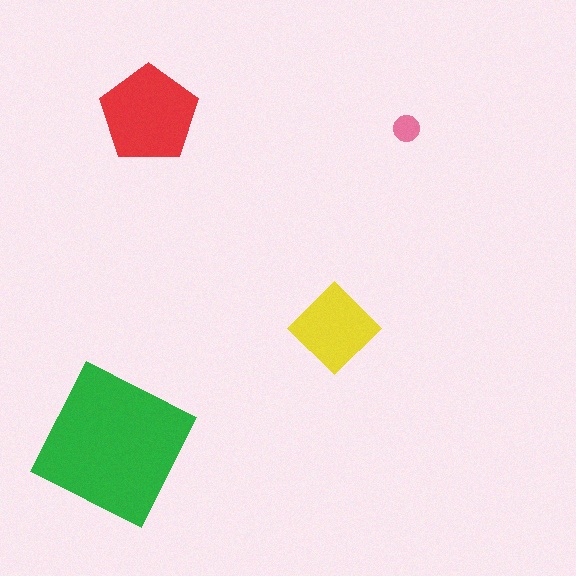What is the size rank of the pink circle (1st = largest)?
4th.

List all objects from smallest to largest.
The pink circle, the yellow diamond, the red pentagon, the green square.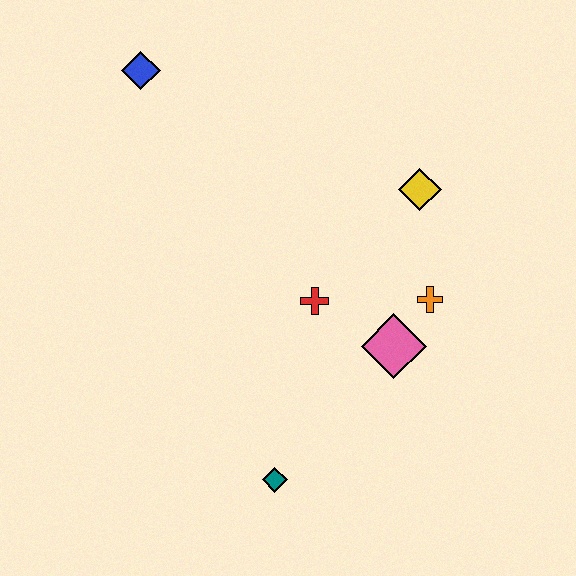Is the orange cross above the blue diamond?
No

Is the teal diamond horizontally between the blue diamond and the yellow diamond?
Yes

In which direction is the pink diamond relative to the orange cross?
The pink diamond is below the orange cross.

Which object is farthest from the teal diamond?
The blue diamond is farthest from the teal diamond.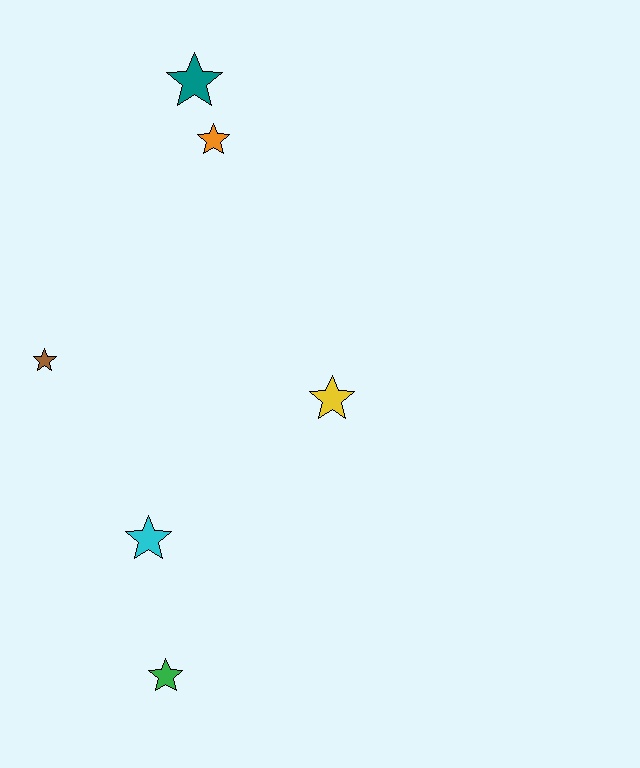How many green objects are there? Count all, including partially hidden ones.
There is 1 green object.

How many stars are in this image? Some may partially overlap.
There are 6 stars.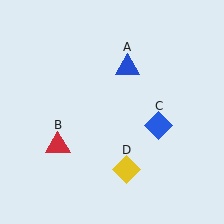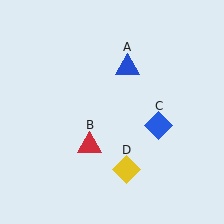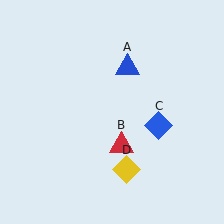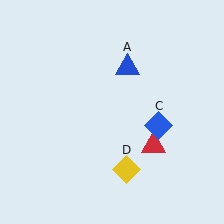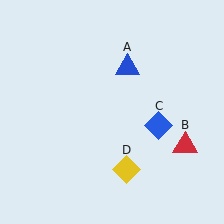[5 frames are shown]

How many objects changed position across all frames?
1 object changed position: red triangle (object B).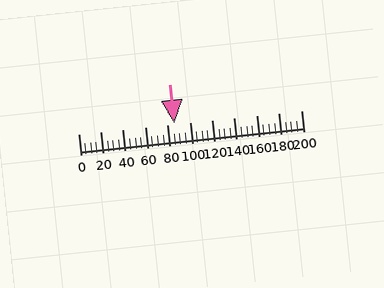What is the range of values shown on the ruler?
The ruler shows values from 0 to 200.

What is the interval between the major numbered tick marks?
The major tick marks are spaced 20 units apart.